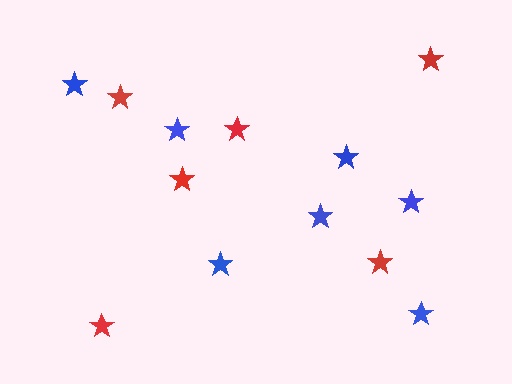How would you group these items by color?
There are 2 groups: one group of red stars (6) and one group of blue stars (7).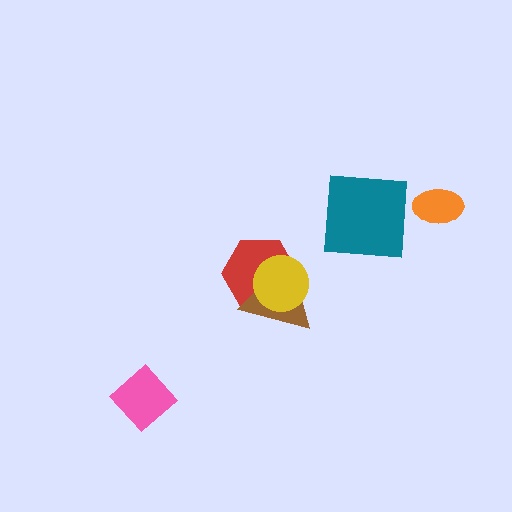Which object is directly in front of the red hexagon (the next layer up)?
The brown triangle is directly in front of the red hexagon.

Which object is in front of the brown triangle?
The yellow circle is in front of the brown triangle.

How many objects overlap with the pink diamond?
0 objects overlap with the pink diamond.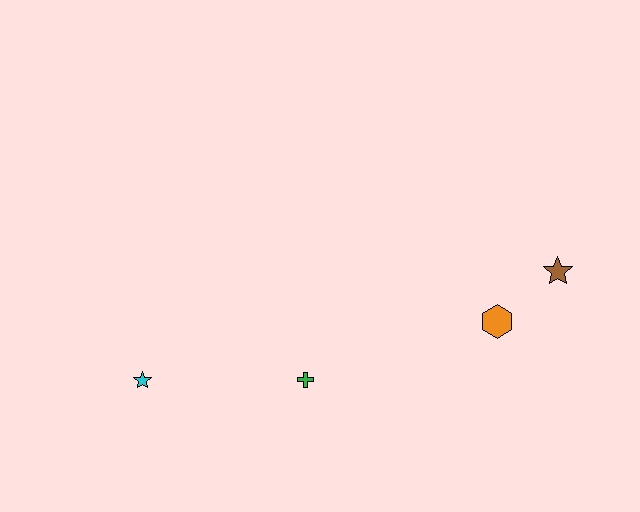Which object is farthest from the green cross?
The brown star is farthest from the green cross.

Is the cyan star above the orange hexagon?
No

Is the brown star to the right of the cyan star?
Yes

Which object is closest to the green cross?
The cyan star is closest to the green cross.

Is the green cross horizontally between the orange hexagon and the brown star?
No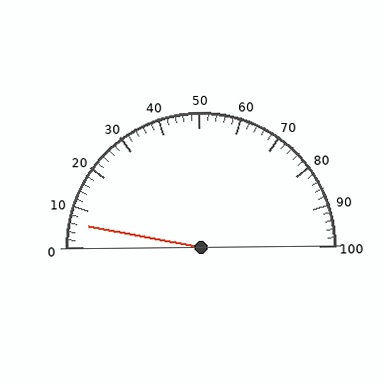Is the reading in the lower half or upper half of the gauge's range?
The reading is in the lower half of the range (0 to 100).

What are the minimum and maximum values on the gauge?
The gauge ranges from 0 to 100.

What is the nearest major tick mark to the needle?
The nearest major tick mark is 10.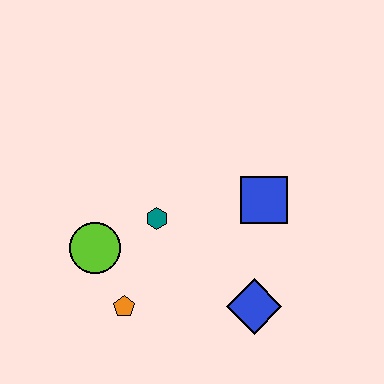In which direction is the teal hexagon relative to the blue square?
The teal hexagon is to the left of the blue square.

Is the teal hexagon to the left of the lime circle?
No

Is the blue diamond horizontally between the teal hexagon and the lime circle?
No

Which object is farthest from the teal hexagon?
The blue diamond is farthest from the teal hexagon.